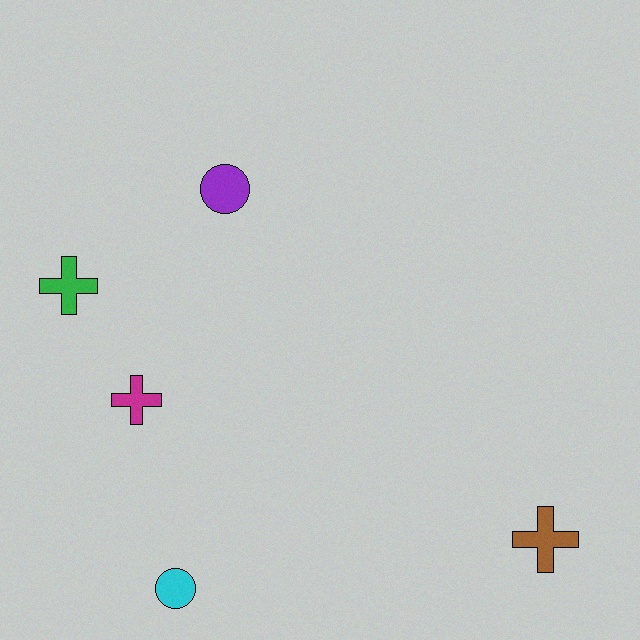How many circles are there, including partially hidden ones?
There are 2 circles.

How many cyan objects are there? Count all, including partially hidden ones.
There is 1 cyan object.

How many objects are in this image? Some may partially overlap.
There are 5 objects.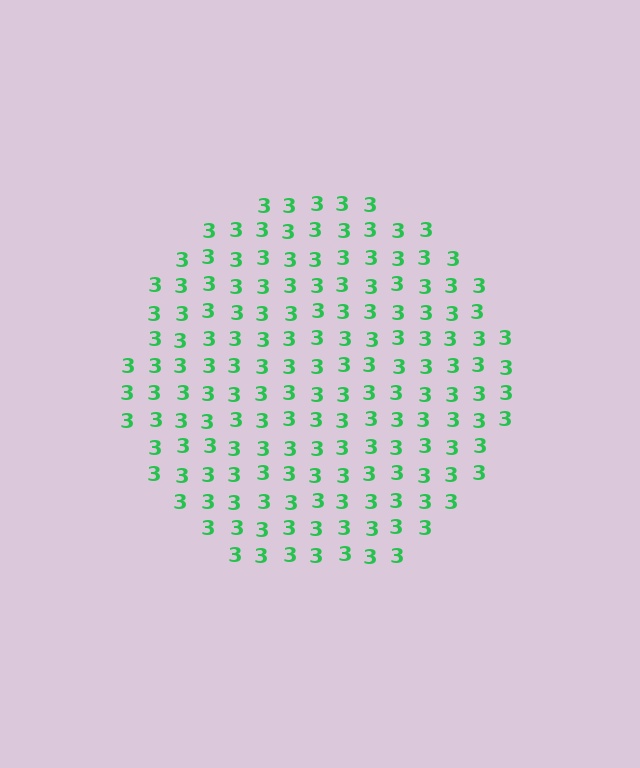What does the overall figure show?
The overall figure shows a circle.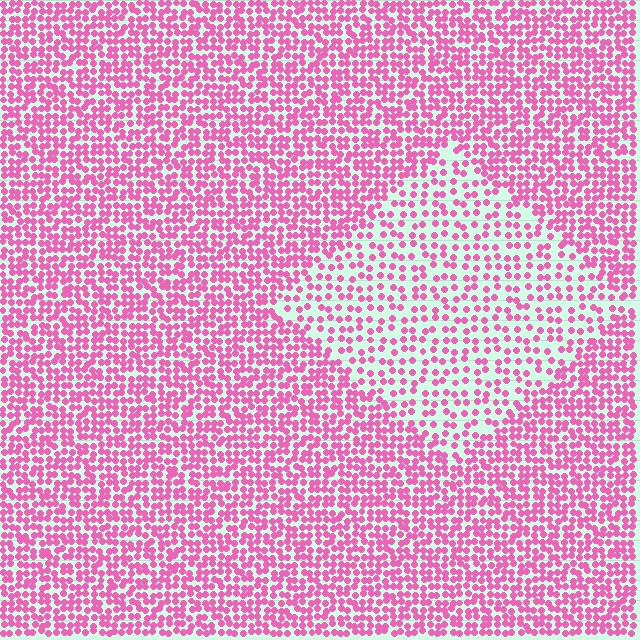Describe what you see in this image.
The image contains small pink elements arranged at two different densities. A diamond-shaped region is visible where the elements are less densely packed than the surrounding area.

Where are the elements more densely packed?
The elements are more densely packed outside the diamond boundary.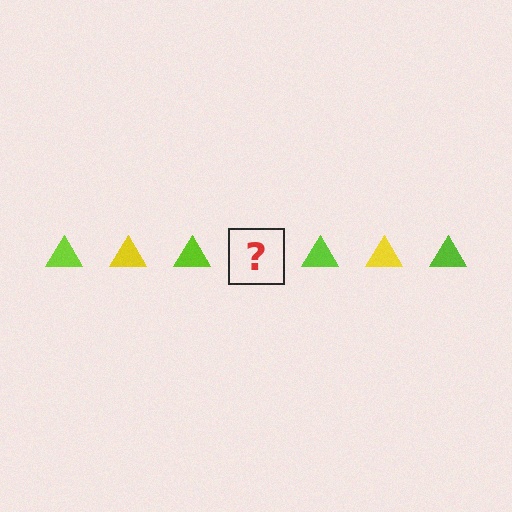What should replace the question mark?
The question mark should be replaced with a yellow triangle.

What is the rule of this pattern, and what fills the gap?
The rule is that the pattern cycles through lime, yellow triangles. The gap should be filled with a yellow triangle.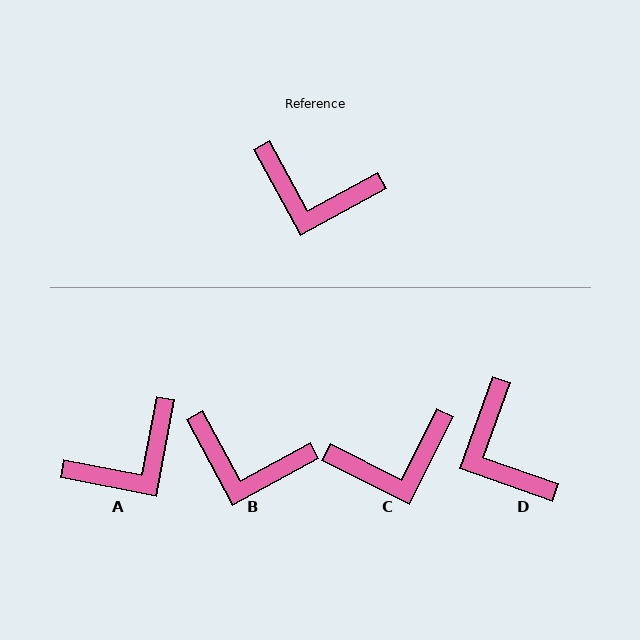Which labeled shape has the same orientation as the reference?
B.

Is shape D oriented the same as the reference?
No, it is off by about 48 degrees.